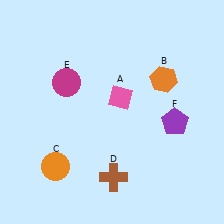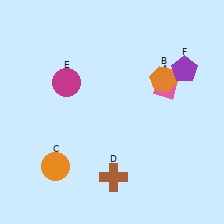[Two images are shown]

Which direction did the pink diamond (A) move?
The pink diamond (A) moved right.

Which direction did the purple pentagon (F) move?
The purple pentagon (F) moved up.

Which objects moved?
The objects that moved are: the pink diamond (A), the purple pentagon (F).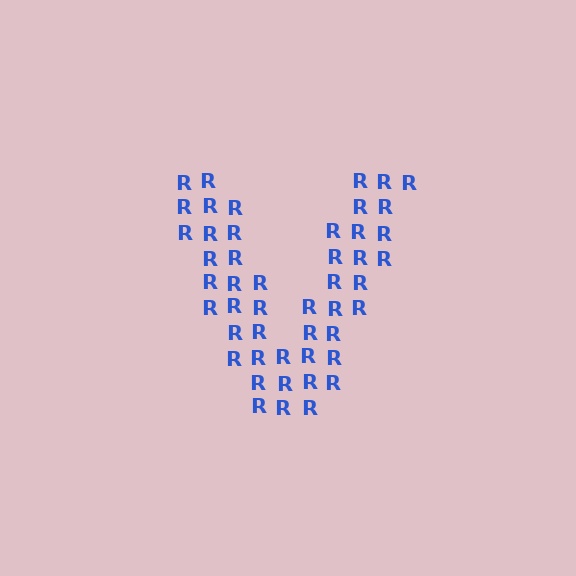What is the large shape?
The large shape is the letter V.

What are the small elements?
The small elements are letter R's.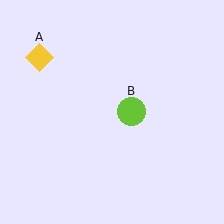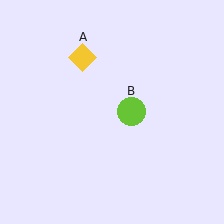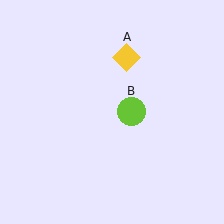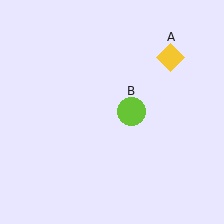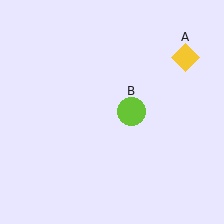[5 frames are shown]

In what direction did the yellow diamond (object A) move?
The yellow diamond (object A) moved right.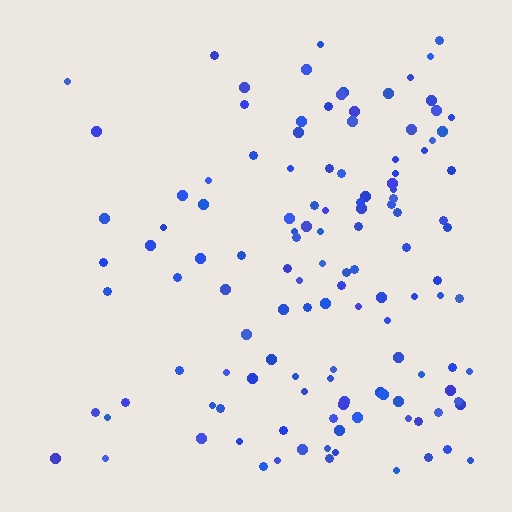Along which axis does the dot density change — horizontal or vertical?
Horizontal.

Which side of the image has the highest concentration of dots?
The right.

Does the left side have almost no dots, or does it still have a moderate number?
Still a moderate number, just noticeably fewer than the right.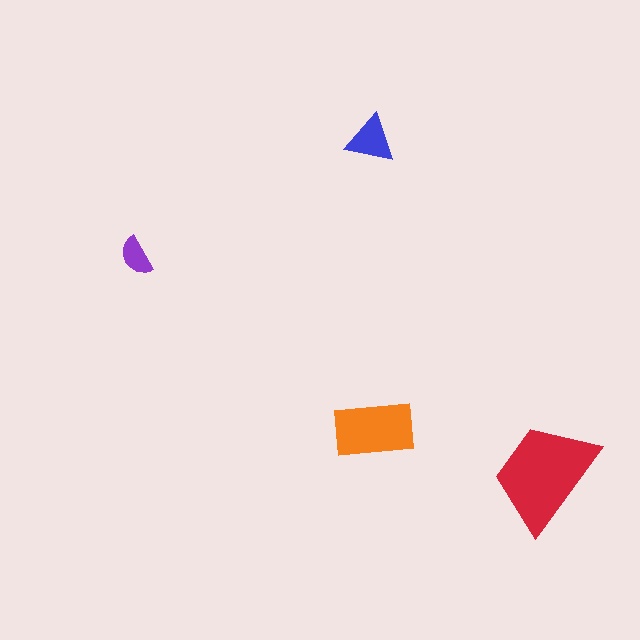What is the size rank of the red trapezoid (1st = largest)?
1st.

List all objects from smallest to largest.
The purple semicircle, the blue triangle, the orange rectangle, the red trapezoid.